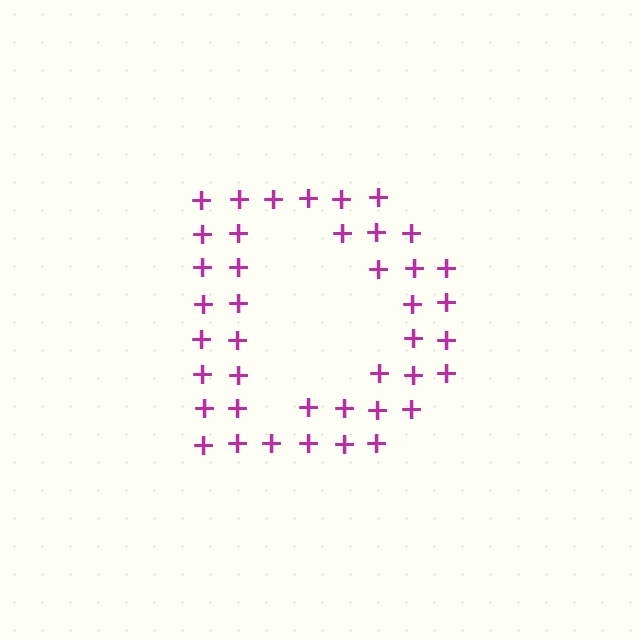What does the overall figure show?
The overall figure shows the letter D.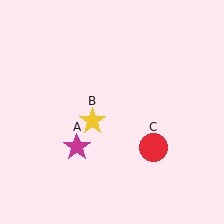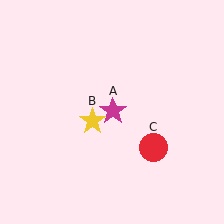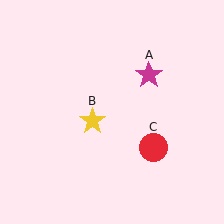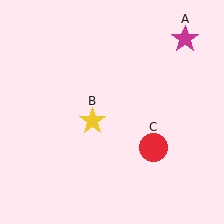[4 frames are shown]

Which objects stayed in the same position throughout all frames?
Yellow star (object B) and red circle (object C) remained stationary.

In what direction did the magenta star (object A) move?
The magenta star (object A) moved up and to the right.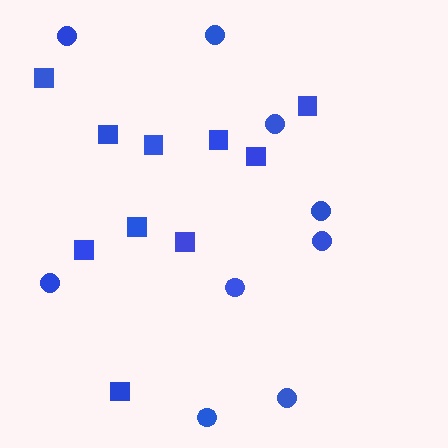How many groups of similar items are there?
There are 2 groups: one group of circles (9) and one group of squares (10).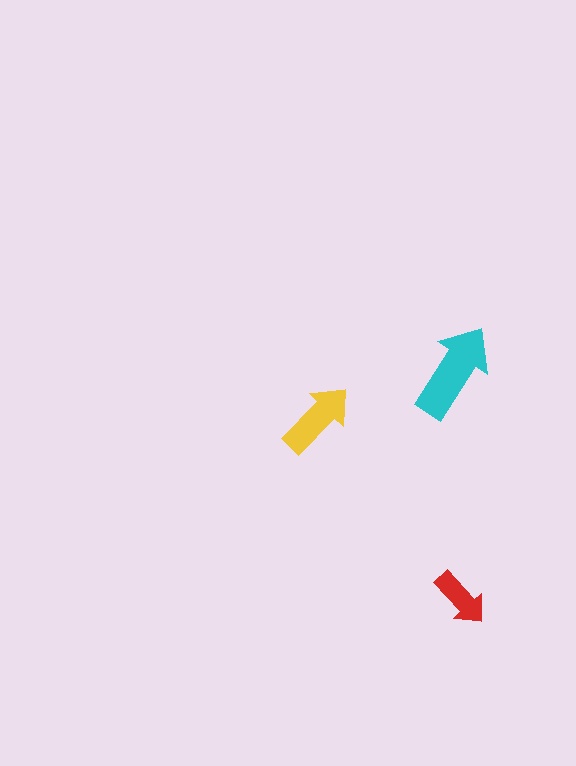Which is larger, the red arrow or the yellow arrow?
The yellow one.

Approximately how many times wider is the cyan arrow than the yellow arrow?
About 1.5 times wider.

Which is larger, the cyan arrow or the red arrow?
The cyan one.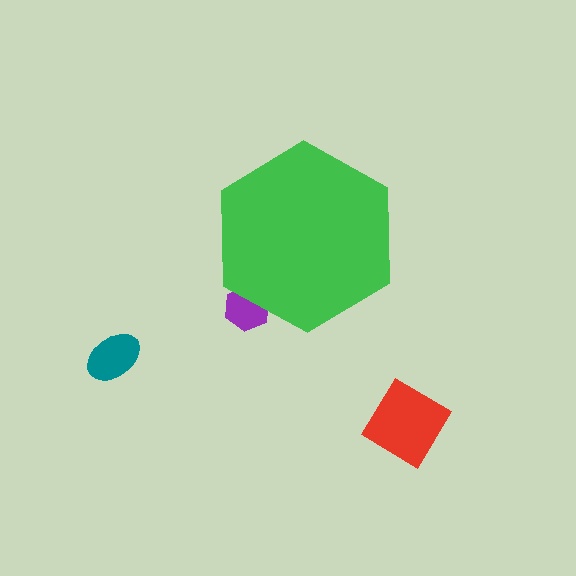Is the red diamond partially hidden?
No, the red diamond is fully visible.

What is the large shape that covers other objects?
A green hexagon.